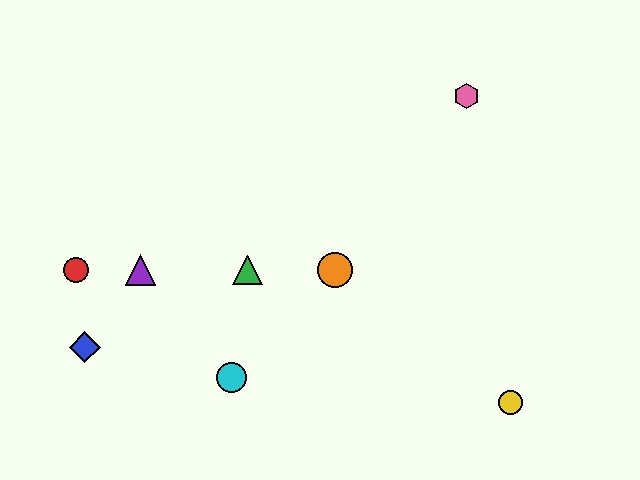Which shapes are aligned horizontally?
The red circle, the green triangle, the purple triangle, the orange circle are aligned horizontally.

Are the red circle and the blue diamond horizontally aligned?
No, the red circle is at y≈270 and the blue diamond is at y≈347.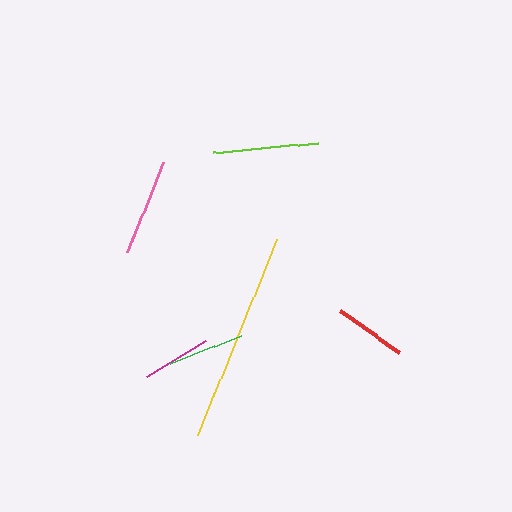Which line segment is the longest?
The yellow line is the longest at approximately 212 pixels.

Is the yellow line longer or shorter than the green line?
The yellow line is longer than the green line.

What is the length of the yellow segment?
The yellow segment is approximately 212 pixels long.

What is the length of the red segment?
The red segment is approximately 72 pixels long.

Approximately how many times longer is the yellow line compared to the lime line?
The yellow line is approximately 2.0 times the length of the lime line.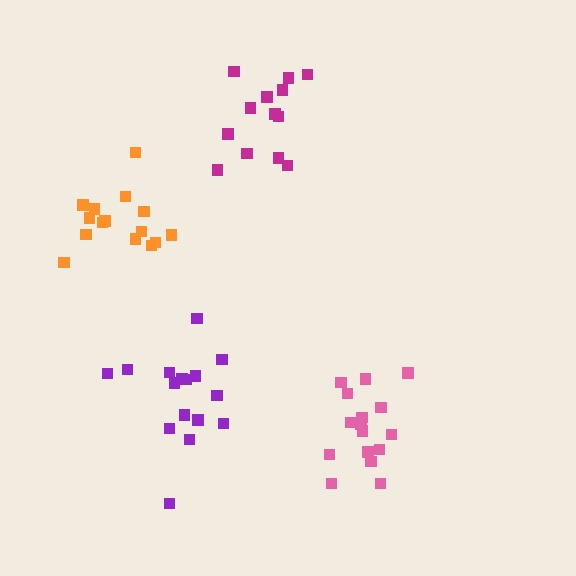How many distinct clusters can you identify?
There are 4 distinct clusters.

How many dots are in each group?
Group 1: 13 dots, Group 2: 16 dots, Group 3: 15 dots, Group 4: 16 dots (60 total).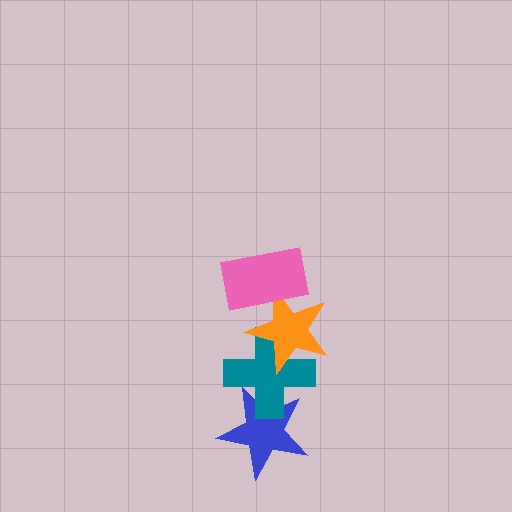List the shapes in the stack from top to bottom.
From top to bottom: the pink rectangle, the orange star, the teal cross, the blue star.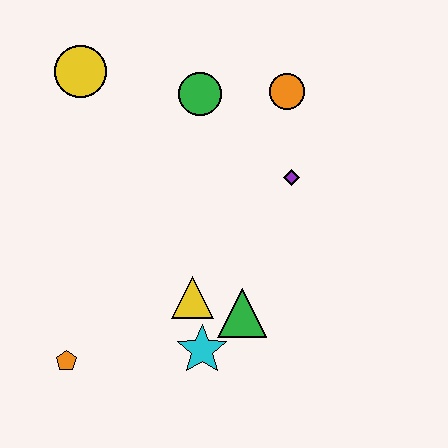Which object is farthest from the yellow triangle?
The yellow circle is farthest from the yellow triangle.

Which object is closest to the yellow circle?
The green circle is closest to the yellow circle.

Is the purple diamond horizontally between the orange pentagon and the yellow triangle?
No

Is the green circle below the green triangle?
No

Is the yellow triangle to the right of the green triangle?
No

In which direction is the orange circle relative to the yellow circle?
The orange circle is to the right of the yellow circle.